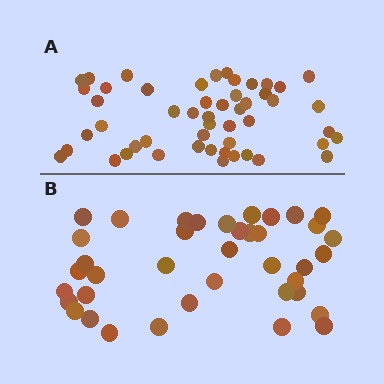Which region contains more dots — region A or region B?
Region A (the top region) has more dots.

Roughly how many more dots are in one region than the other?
Region A has roughly 12 or so more dots than region B.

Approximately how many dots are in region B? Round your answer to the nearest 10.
About 40 dots. (The exact count is 39, which rounds to 40.)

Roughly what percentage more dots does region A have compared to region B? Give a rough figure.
About 30% more.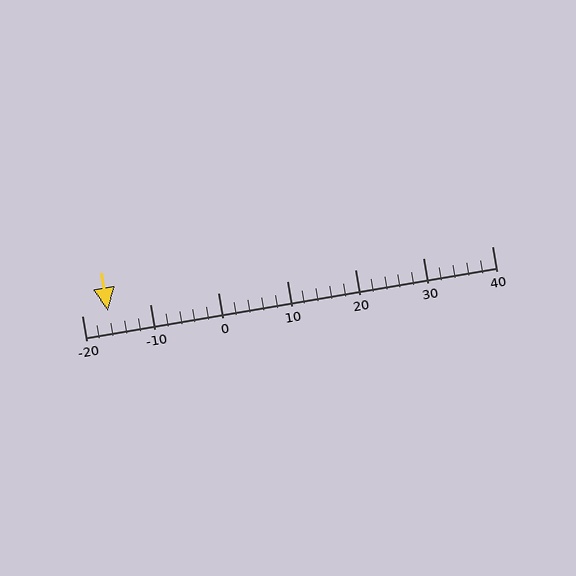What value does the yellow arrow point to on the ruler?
The yellow arrow points to approximately -16.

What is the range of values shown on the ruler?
The ruler shows values from -20 to 40.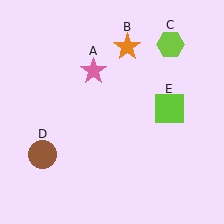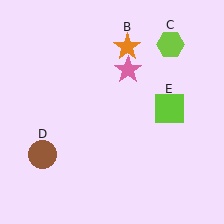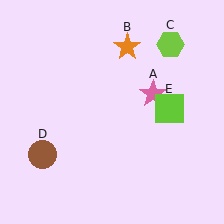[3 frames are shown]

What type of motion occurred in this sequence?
The pink star (object A) rotated clockwise around the center of the scene.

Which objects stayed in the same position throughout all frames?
Orange star (object B) and lime hexagon (object C) and brown circle (object D) and lime square (object E) remained stationary.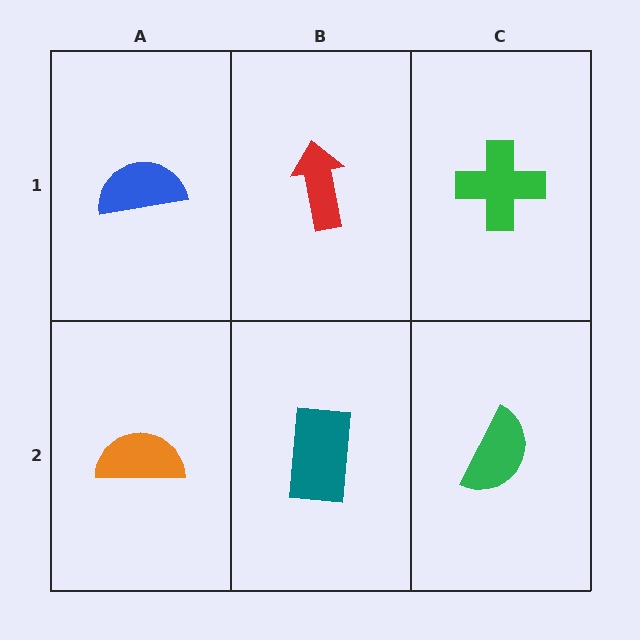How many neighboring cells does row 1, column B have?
3.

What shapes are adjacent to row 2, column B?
A red arrow (row 1, column B), an orange semicircle (row 2, column A), a green semicircle (row 2, column C).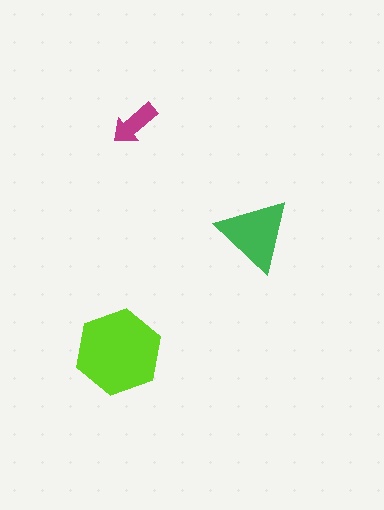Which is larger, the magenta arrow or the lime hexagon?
The lime hexagon.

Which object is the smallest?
The magenta arrow.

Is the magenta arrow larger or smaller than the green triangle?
Smaller.